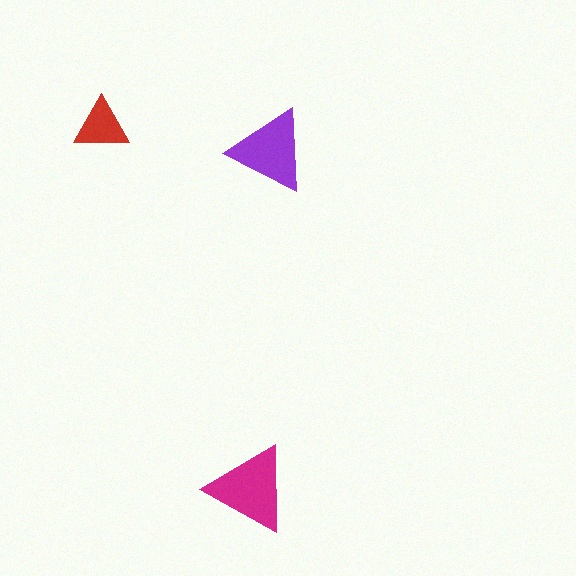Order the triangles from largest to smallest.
the magenta one, the purple one, the red one.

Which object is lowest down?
The magenta triangle is bottommost.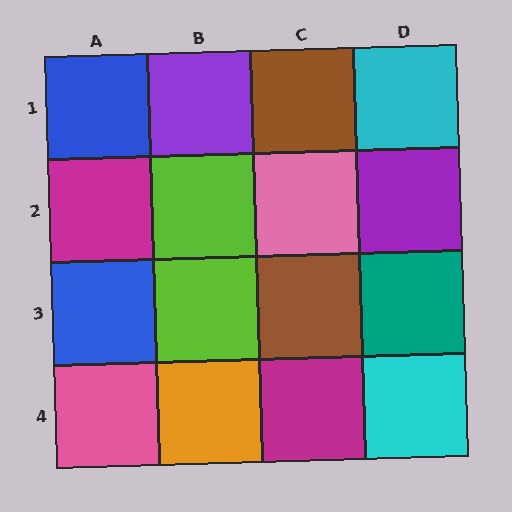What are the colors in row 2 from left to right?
Magenta, lime, pink, purple.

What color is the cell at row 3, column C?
Brown.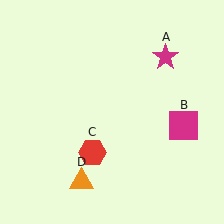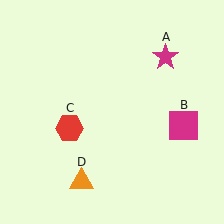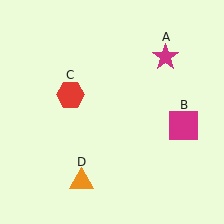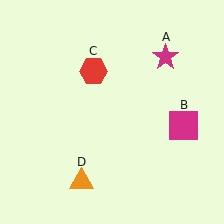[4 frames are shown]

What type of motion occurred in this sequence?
The red hexagon (object C) rotated clockwise around the center of the scene.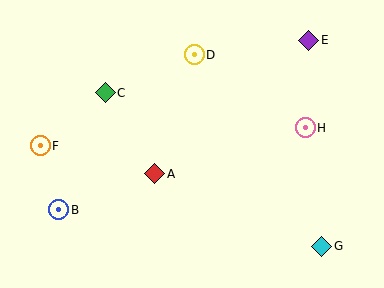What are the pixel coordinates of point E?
Point E is at (309, 40).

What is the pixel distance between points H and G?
The distance between H and G is 120 pixels.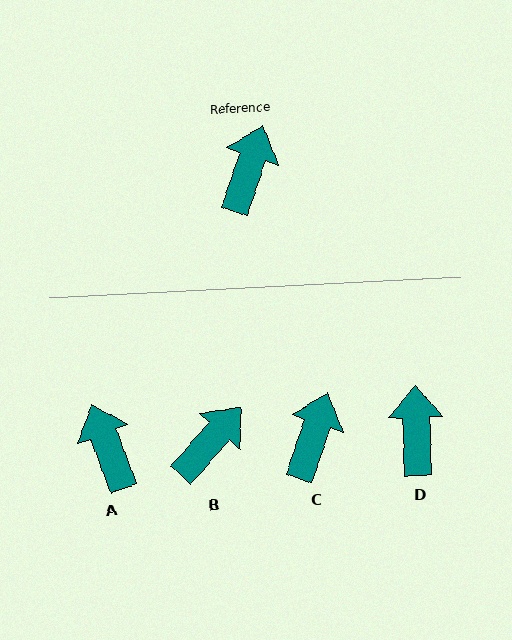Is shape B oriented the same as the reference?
No, it is off by about 24 degrees.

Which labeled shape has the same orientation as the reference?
C.